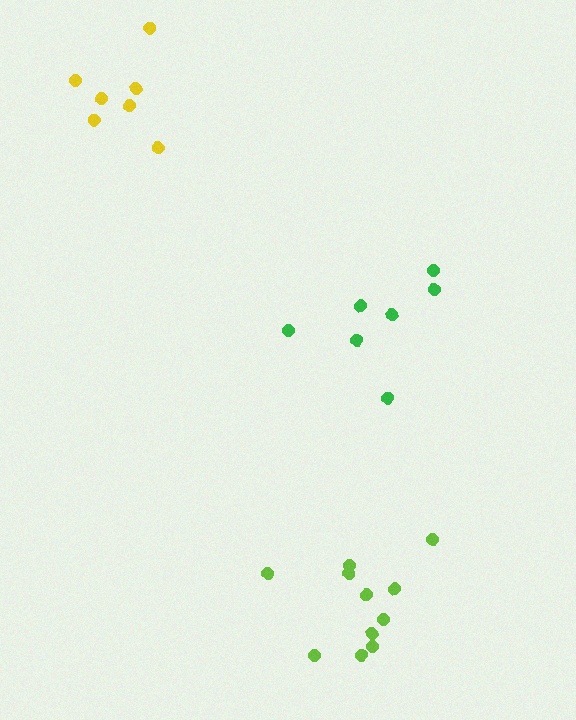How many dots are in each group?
Group 1: 7 dots, Group 2: 11 dots, Group 3: 7 dots (25 total).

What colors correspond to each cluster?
The clusters are colored: yellow, lime, green.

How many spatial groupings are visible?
There are 3 spatial groupings.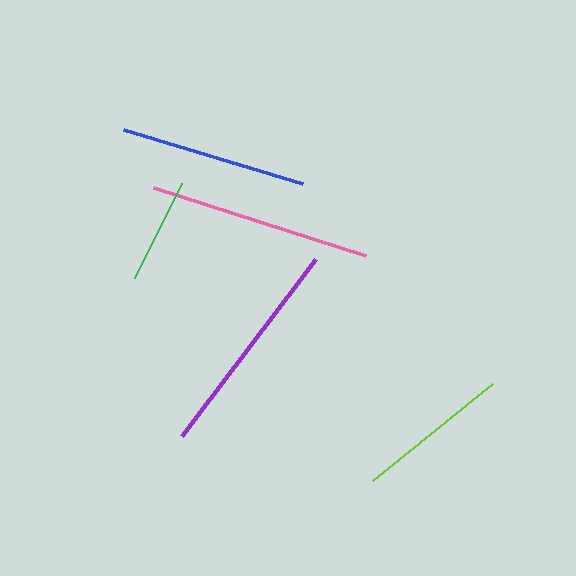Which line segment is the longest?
The pink line is the longest at approximately 222 pixels.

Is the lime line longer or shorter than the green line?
The lime line is longer than the green line.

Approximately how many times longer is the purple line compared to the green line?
The purple line is approximately 2.1 times the length of the green line.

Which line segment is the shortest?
The green line is the shortest at approximately 107 pixels.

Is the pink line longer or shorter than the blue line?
The pink line is longer than the blue line.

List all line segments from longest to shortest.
From longest to shortest: pink, purple, blue, lime, green.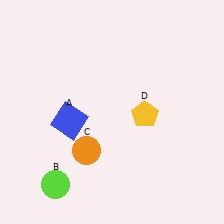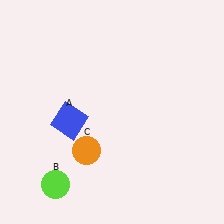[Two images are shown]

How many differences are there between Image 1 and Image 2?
There is 1 difference between the two images.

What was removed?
The yellow pentagon (D) was removed in Image 2.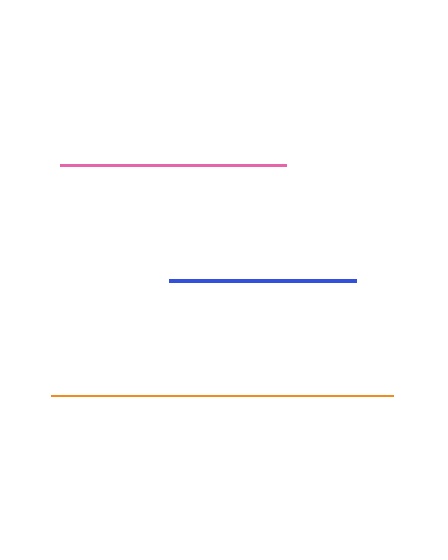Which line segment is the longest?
The orange line is the longest at approximately 342 pixels.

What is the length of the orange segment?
The orange segment is approximately 342 pixels long.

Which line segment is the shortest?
The blue line is the shortest at approximately 187 pixels.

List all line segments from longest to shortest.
From longest to shortest: orange, pink, blue.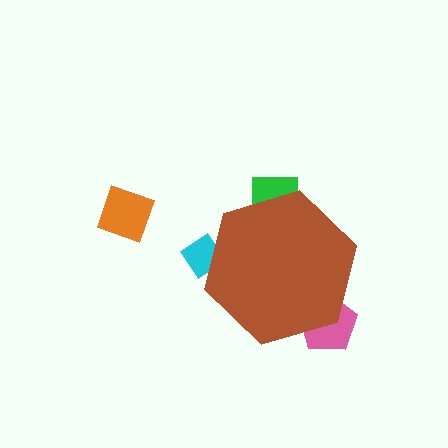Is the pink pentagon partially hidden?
Yes, the pink pentagon is partially hidden behind the brown hexagon.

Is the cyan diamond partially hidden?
Yes, the cyan diamond is partially hidden behind the brown hexagon.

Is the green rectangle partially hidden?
Yes, the green rectangle is partially hidden behind the brown hexagon.